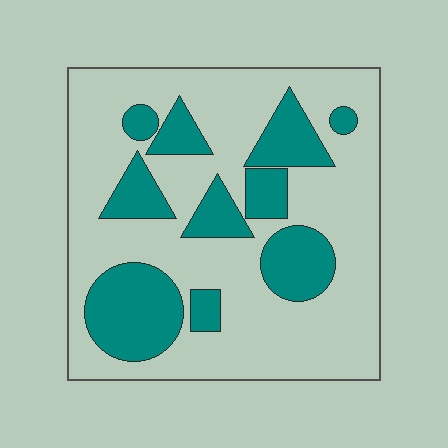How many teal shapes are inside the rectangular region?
10.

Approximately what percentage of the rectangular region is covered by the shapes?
Approximately 30%.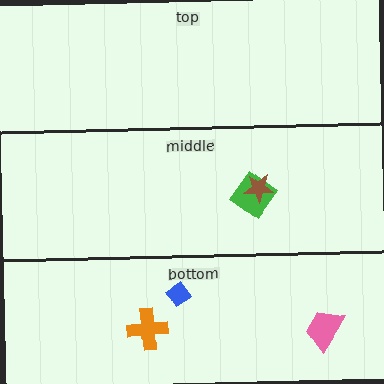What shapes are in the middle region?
The green diamond, the brown star.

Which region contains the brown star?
The middle region.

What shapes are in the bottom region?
The pink trapezoid, the blue diamond, the orange cross.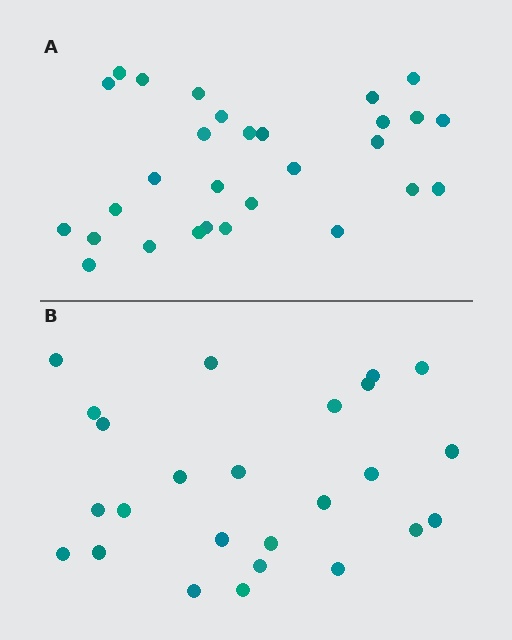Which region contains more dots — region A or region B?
Region A (the top region) has more dots.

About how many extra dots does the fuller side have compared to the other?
Region A has about 4 more dots than region B.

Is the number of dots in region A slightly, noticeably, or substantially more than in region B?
Region A has only slightly more — the two regions are fairly close. The ratio is roughly 1.2 to 1.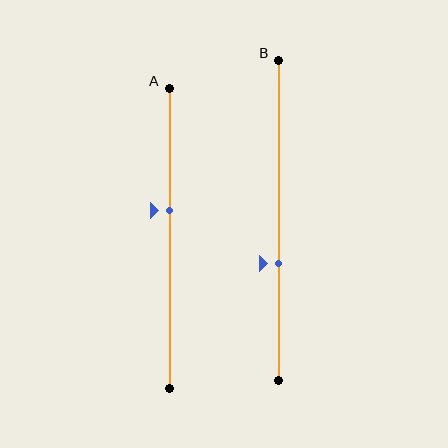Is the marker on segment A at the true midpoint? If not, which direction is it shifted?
No, the marker on segment A is shifted upward by about 9% of the segment length.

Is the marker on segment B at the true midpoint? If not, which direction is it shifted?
No, the marker on segment B is shifted downward by about 14% of the segment length.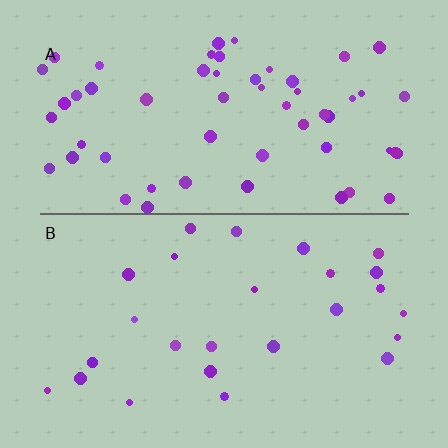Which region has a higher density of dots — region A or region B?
A (the top).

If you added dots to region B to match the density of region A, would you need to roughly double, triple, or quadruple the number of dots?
Approximately double.